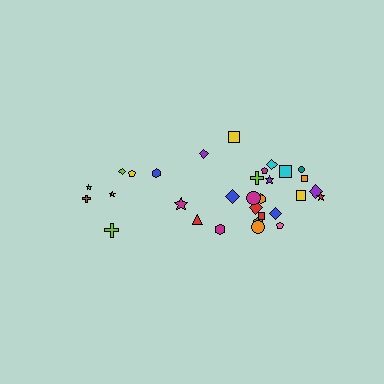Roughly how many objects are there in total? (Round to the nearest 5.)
Roughly 30 objects in total.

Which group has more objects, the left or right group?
The right group.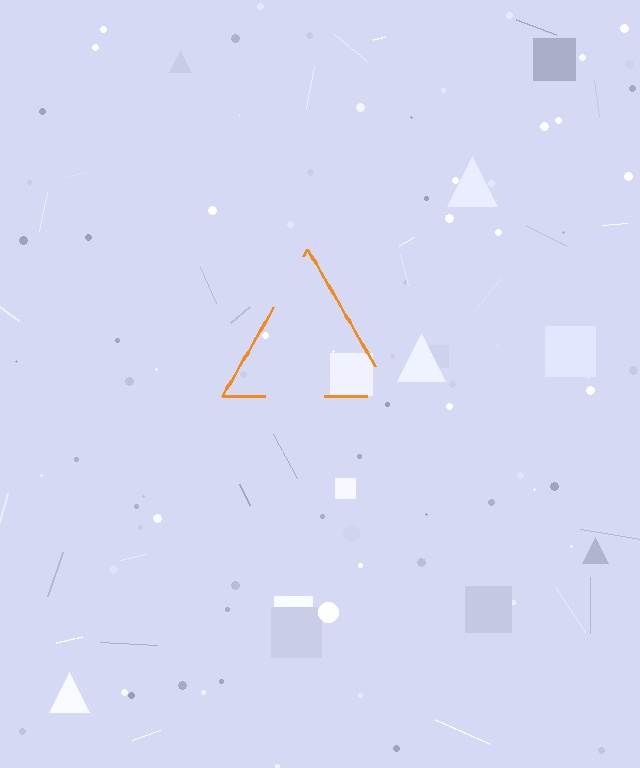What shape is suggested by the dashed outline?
The dashed outline suggests a triangle.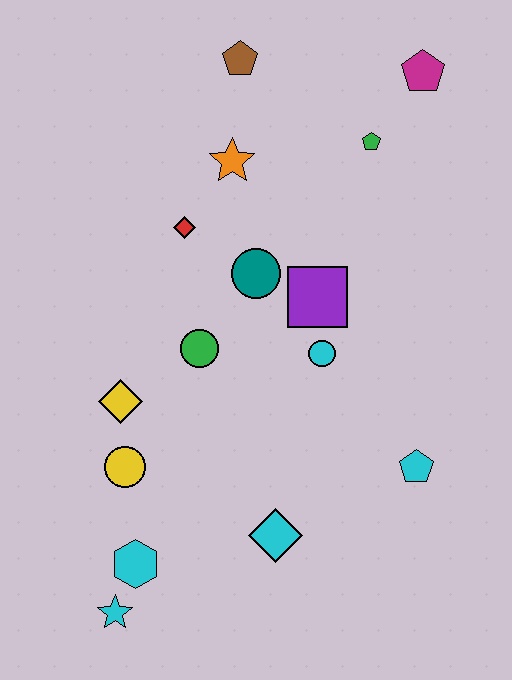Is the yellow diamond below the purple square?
Yes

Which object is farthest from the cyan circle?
The cyan star is farthest from the cyan circle.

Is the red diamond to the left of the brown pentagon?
Yes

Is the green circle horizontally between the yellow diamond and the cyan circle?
Yes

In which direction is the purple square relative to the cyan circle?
The purple square is above the cyan circle.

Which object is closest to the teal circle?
The purple square is closest to the teal circle.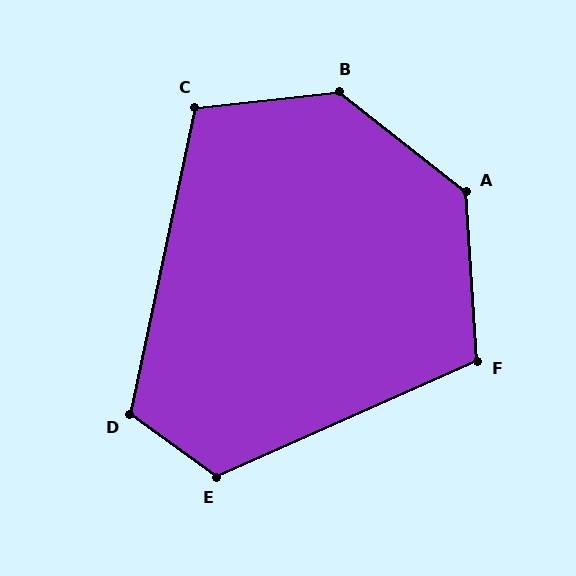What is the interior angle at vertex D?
Approximately 114 degrees (obtuse).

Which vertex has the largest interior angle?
B, at approximately 136 degrees.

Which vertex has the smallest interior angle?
C, at approximately 108 degrees.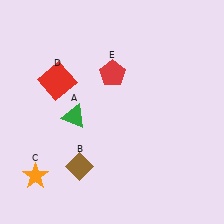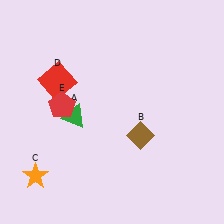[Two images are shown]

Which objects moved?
The objects that moved are: the brown diamond (B), the red pentagon (E).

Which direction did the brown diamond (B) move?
The brown diamond (B) moved right.